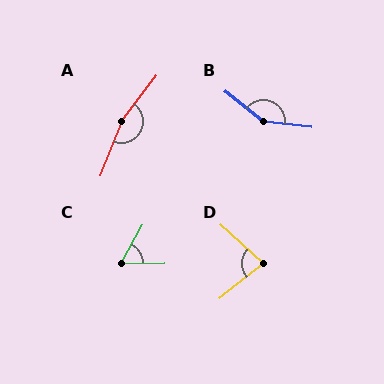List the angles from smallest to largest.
C (60°), D (81°), B (148°), A (164°).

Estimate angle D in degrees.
Approximately 81 degrees.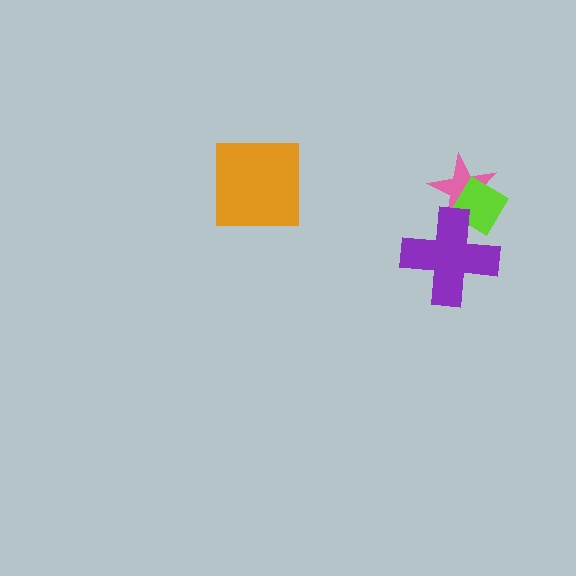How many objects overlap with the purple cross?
2 objects overlap with the purple cross.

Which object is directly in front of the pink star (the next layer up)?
The lime diamond is directly in front of the pink star.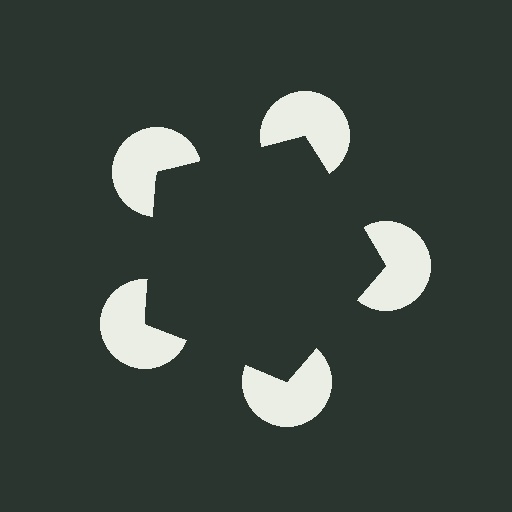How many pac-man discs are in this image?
There are 5 — one at each vertex of the illusory pentagon.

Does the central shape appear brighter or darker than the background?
It typically appears slightly darker than the background, even though no actual brightness change is drawn.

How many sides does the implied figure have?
5 sides.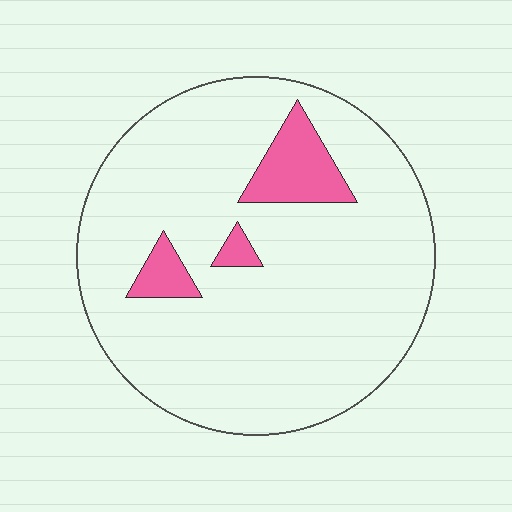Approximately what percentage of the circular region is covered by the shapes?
Approximately 10%.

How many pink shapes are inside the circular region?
3.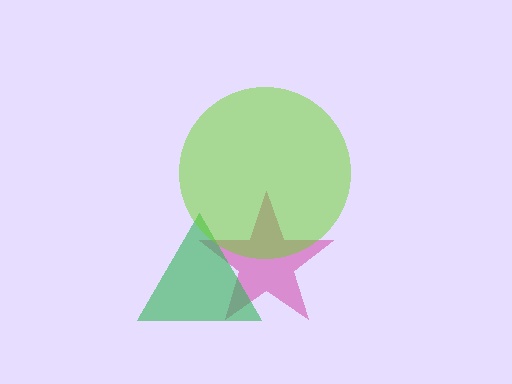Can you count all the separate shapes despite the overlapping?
Yes, there are 3 separate shapes.